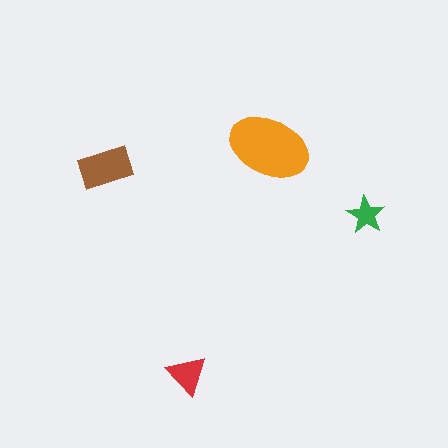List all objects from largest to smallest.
The orange ellipse, the brown rectangle, the red triangle, the green star.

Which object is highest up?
The orange ellipse is topmost.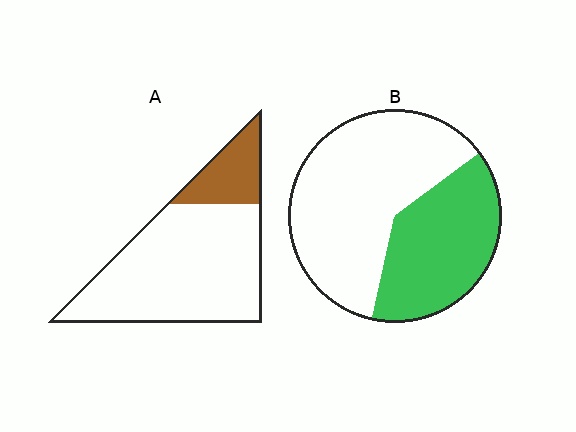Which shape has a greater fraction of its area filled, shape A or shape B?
Shape B.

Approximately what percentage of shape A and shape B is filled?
A is approximately 20% and B is approximately 40%.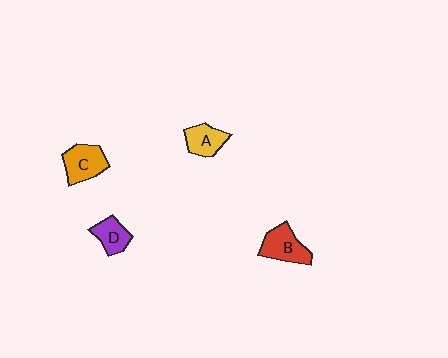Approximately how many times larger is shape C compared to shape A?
Approximately 1.3 times.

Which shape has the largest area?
Shape B (red).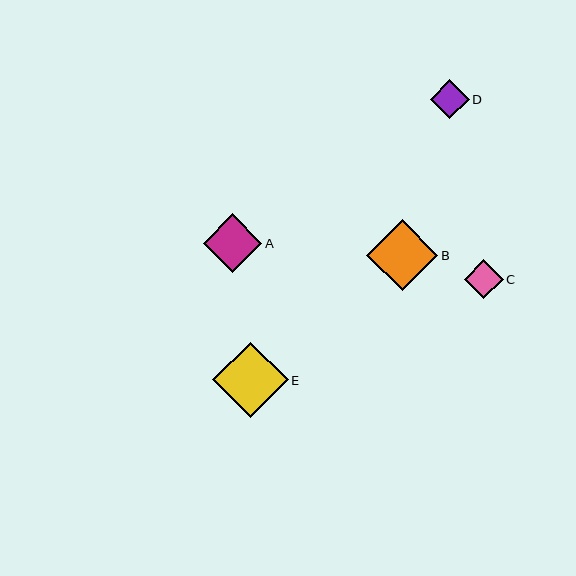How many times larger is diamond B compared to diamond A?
Diamond B is approximately 1.2 times the size of diamond A.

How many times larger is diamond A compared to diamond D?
Diamond A is approximately 1.5 times the size of diamond D.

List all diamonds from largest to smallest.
From largest to smallest: E, B, A, C, D.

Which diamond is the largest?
Diamond E is the largest with a size of approximately 75 pixels.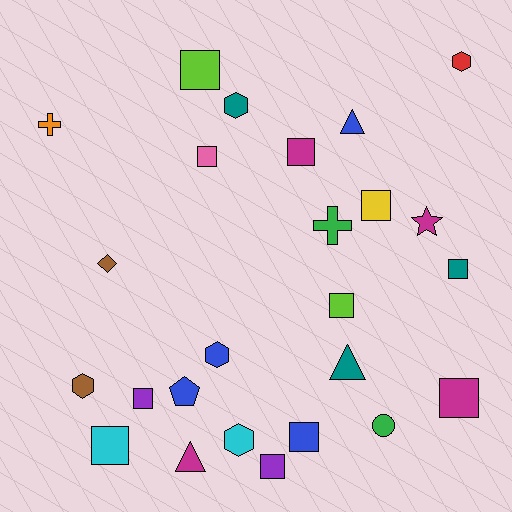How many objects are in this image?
There are 25 objects.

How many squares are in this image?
There are 11 squares.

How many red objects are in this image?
There is 1 red object.